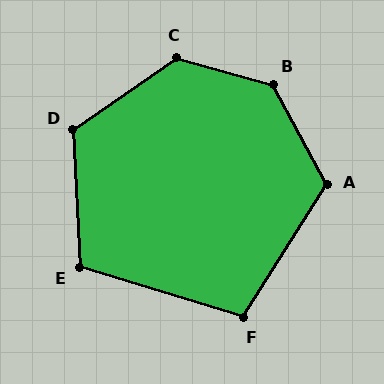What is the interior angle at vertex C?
Approximately 130 degrees (obtuse).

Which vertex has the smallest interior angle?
F, at approximately 105 degrees.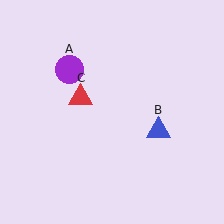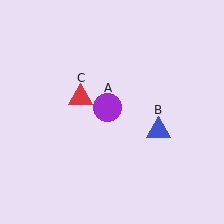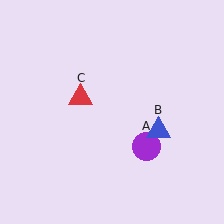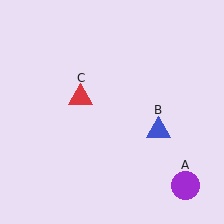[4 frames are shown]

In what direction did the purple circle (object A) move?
The purple circle (object A) moved down and to the right.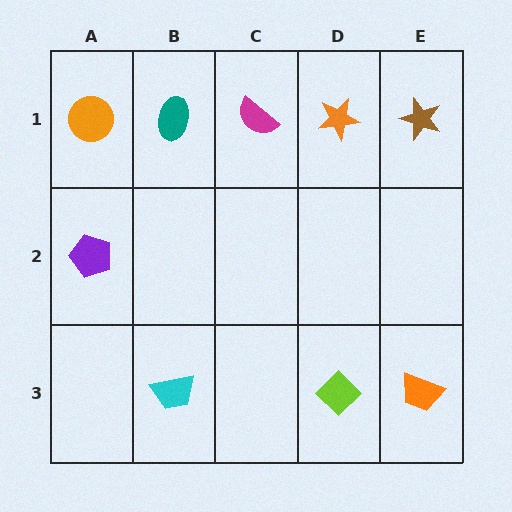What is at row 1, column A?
An orange circle.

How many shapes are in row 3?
3 shapes.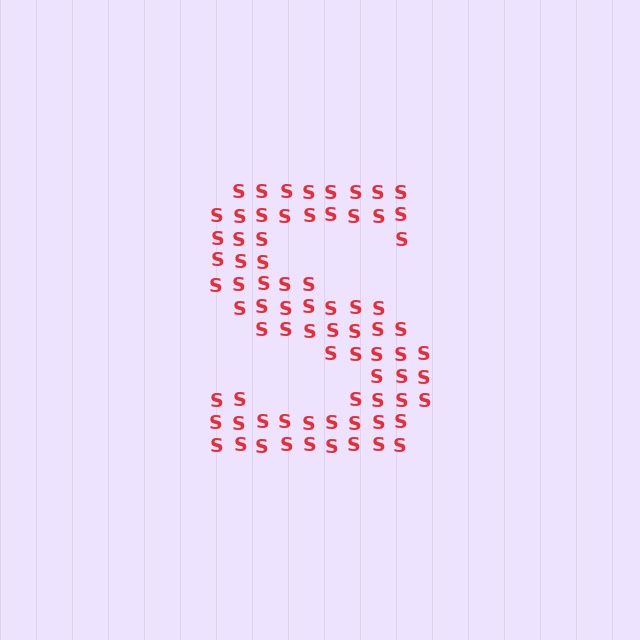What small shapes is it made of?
It is made of small letter S's.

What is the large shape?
The large shape is the letter S.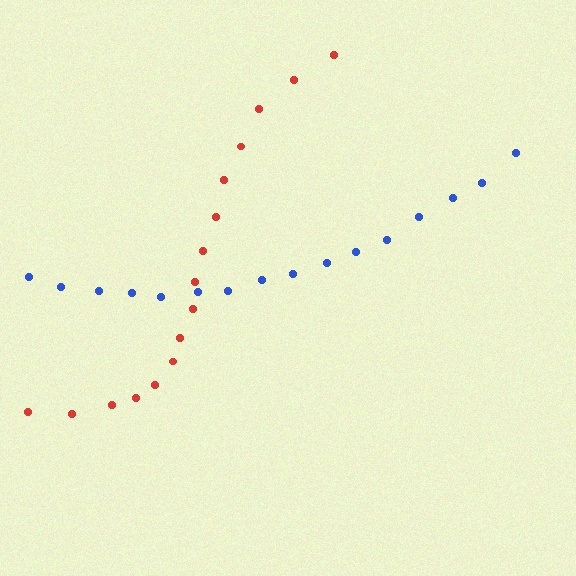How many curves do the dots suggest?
There are 2 distinct paths.